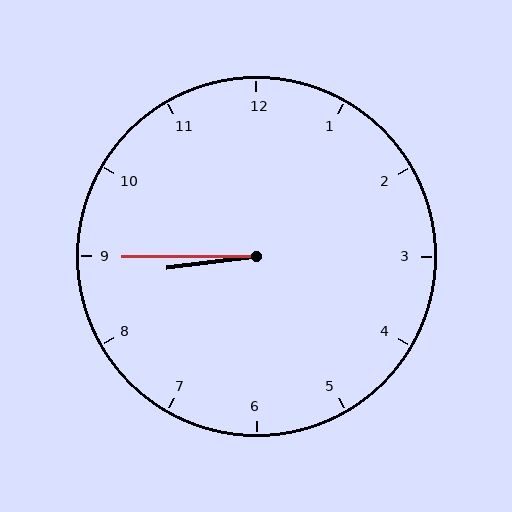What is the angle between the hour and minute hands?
Approximately 8 degrees.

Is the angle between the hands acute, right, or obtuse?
It is acute.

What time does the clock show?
8:45.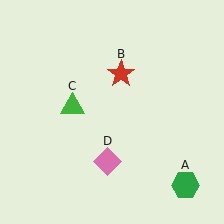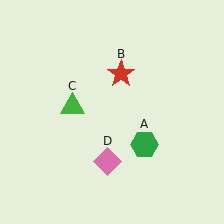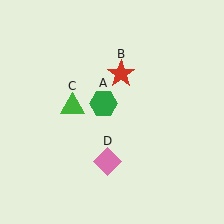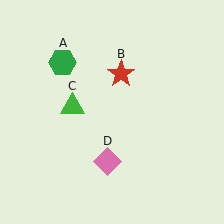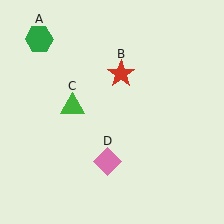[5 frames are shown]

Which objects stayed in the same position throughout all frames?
Red star (object B) and green triangle (object C) and pink diamond (object D) remained stationary.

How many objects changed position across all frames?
1 object changed position: green hexagon (object A).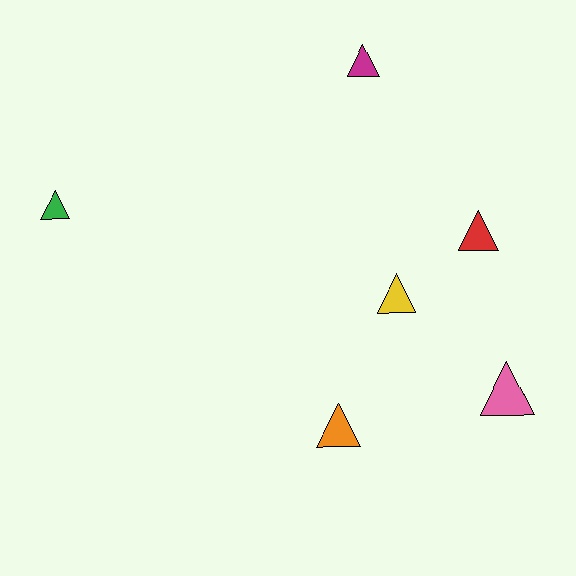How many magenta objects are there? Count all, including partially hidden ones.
There is 1 magenta object.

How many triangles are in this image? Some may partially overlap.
There are 6 triangles.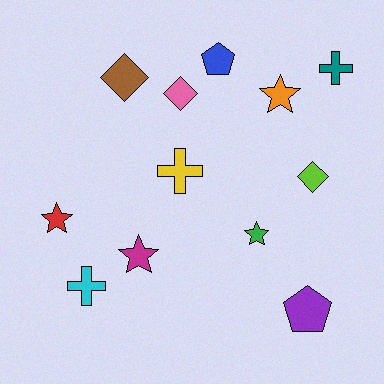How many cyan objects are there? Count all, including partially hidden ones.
There is 1 cyan object.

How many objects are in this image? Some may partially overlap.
There are 12 objects.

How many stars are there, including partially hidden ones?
There are 4 stars.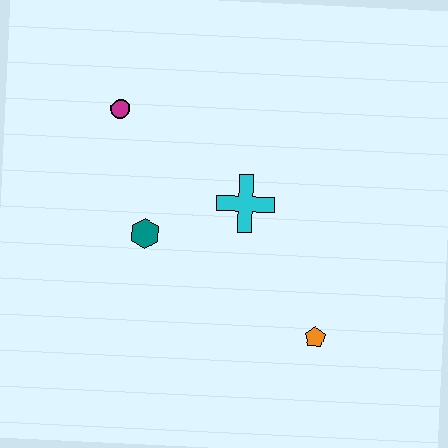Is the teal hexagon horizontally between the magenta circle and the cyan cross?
Yes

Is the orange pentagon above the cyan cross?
No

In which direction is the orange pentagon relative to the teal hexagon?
The orange pentagon is to the right of the teal hexagon.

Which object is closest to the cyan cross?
The teal hexagon is closest to the cyan cross.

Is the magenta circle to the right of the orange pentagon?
No